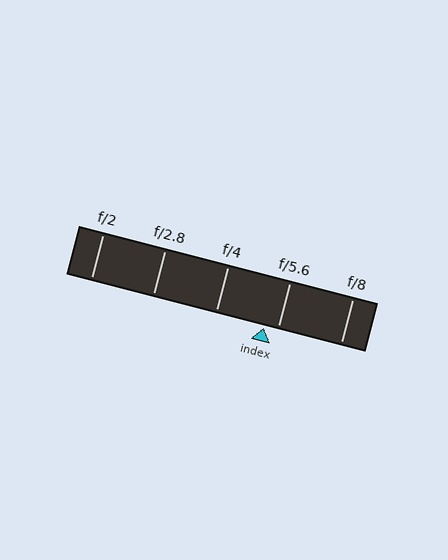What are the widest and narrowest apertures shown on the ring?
The widest aperture shown is f/2 and the narrowest is f/8.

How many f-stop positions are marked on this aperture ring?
There are 5 f-stop positions marked.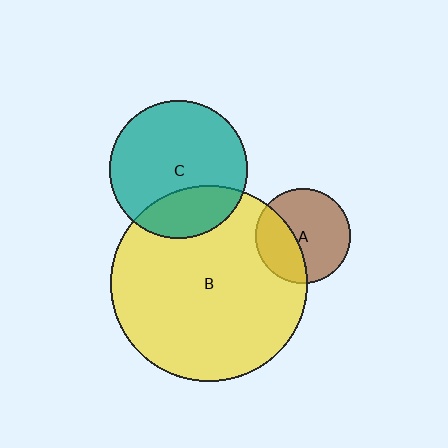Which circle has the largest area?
Circle B (yellow).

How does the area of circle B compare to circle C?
Approximately 2.0 times.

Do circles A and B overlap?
Yes.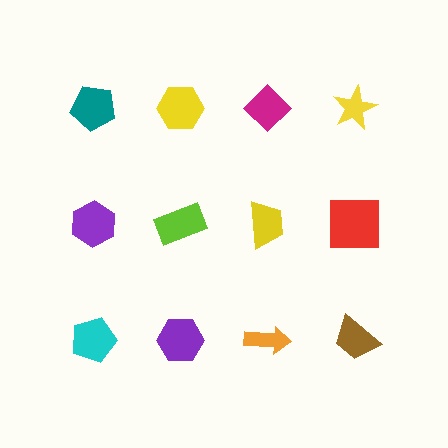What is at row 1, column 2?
A yellow hexagon.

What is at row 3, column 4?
A brown trapezoid.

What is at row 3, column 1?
A cyan pentagon.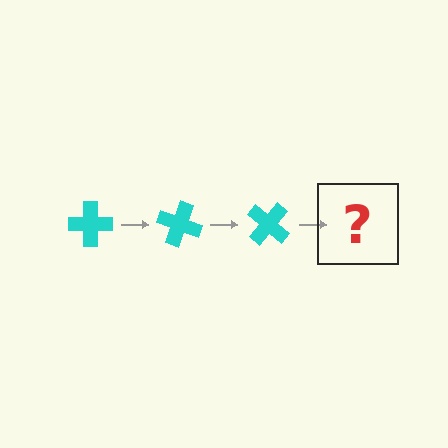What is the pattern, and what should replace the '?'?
The pattern is that the cross rotates 20 degrees each step. The '?' should be a cyan cross rotated 60 degrees.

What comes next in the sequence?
The next element should be a cyan cross rotated 60 degrees.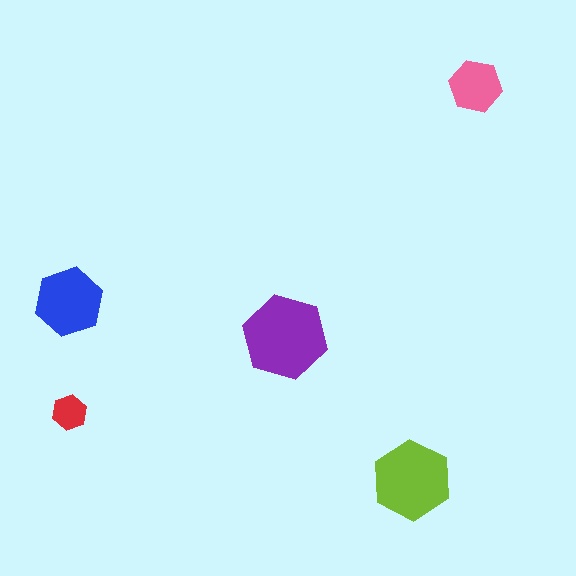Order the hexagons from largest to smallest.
the purple one, the lime one, the blue one, the pink one, the red one.